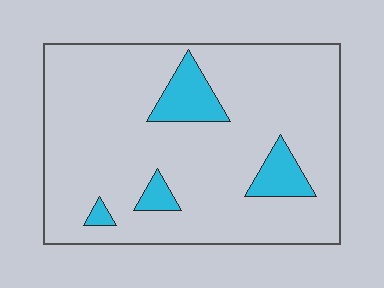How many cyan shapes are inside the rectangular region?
4.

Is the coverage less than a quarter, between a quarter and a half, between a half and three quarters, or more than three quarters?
Less than a quarter.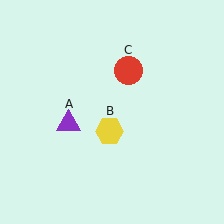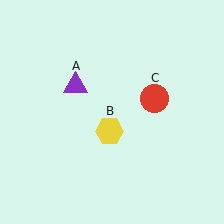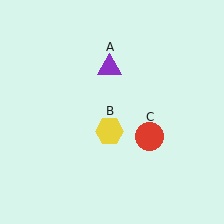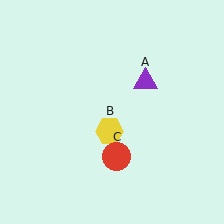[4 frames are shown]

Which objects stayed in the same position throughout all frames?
Yellow hexagon (object B) remained stationary.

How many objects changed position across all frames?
2 objects changed position: purple triangle (object A), red circle (object C).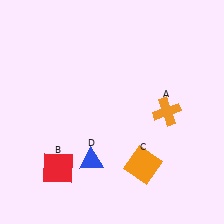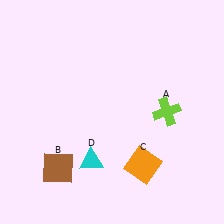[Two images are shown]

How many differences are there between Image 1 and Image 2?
There are 3 differences between the two images.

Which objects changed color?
A changed from orange to lime. B changed from red to brown. D changed from blue to cyan.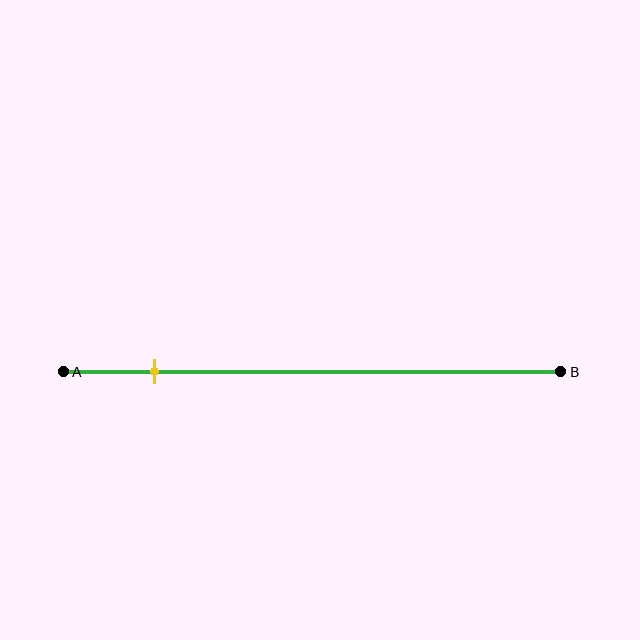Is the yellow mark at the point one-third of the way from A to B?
No, the mark is at about 20% from A, not at the 33% one-third point.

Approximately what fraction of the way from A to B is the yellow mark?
The yellow mark is approximately 20% of the way from A to B.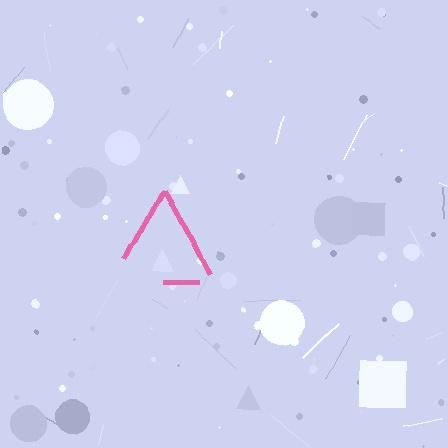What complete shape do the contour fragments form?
The contour fragments form a triangle.